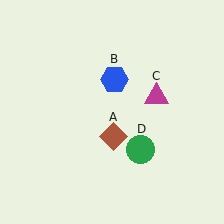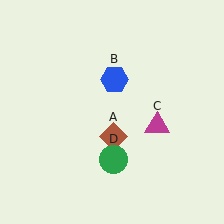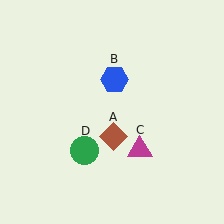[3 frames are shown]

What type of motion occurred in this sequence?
The magenta triangle (object C), green circle (object D) rotated clockwise around the center of the scene.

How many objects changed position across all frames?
2 objects changed position: magenta triangle (object C), green circle (object D).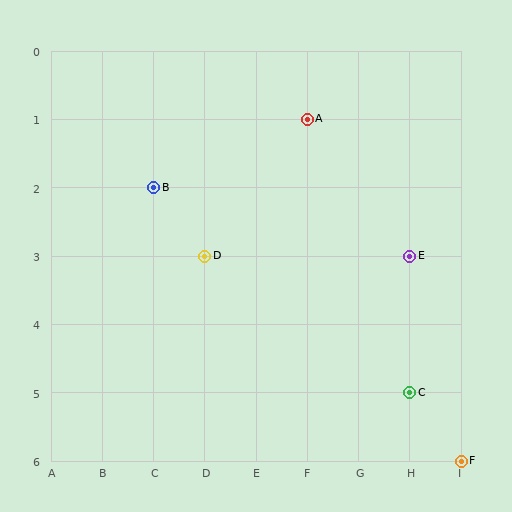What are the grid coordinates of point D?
Point D is at grid coordinates (D, 3).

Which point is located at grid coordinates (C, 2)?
Point B is at (C, 2).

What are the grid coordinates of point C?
Point C is at grid coordinates (H, 5).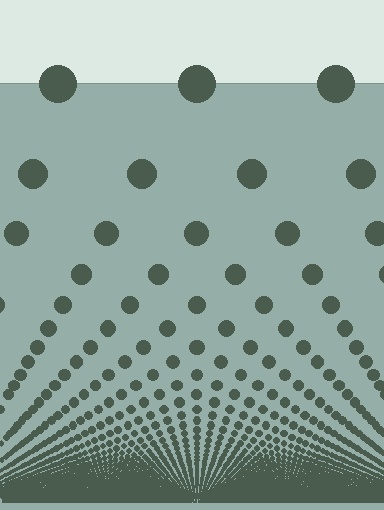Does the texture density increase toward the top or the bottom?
Density increases toward the bottom.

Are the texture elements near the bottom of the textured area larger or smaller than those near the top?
Smaller. The gradient is inverted — elements near the bottom are smaller and denser.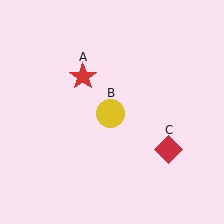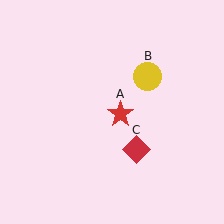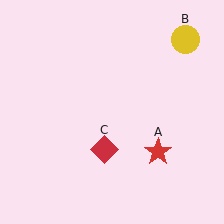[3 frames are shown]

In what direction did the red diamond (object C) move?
The red diamond (object C) moved left.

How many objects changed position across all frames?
3 objects changed position: red star (object A), yellow circle (object B), red diamond (object C).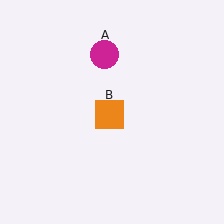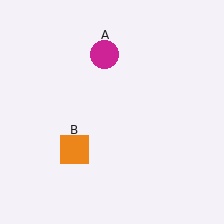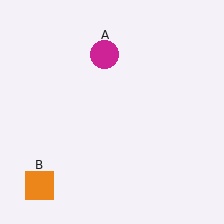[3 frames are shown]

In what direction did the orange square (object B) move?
The orange square (object B) moved down and to the left.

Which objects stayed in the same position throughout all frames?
Magenta circle (object A) remained stationary.